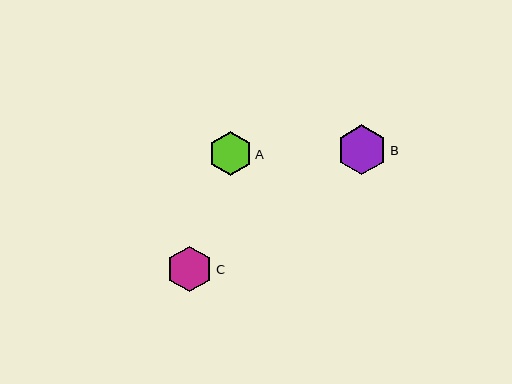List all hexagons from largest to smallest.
From largest to smallest: B, C, A.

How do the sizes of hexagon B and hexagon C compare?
Hexagon B and hexagon C are approximately the same size.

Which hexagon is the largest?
Hexagon B is the largest with a size of approximately 50 pixels.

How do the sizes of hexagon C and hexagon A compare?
Hexagon C and hexagon A are approximately the same size.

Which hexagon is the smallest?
Hexagon A is the smallest with a size of approximately 44 pixels.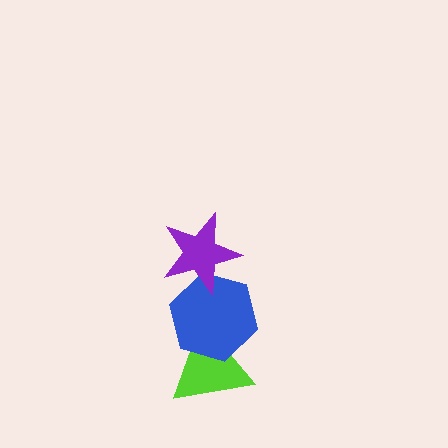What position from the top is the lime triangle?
The lime triangle is 3rd from the top.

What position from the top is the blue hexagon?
The blue hexagon is 2nd from the top.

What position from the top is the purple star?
The purple star is 1st from the top.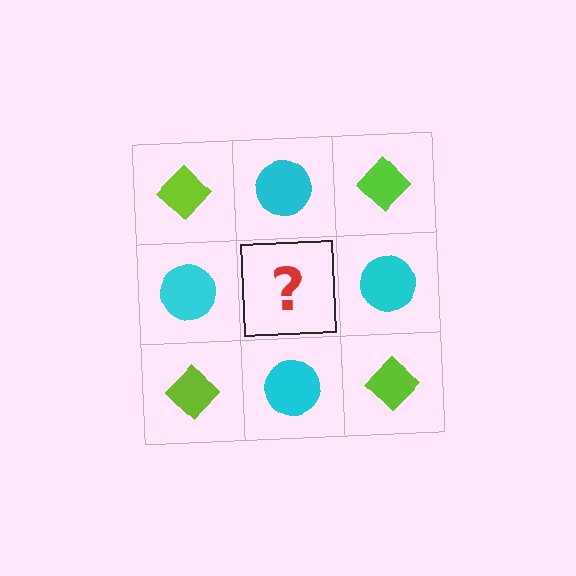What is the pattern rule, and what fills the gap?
The rule is that it alternates lime diamond and cyan circle in a checkerboard pattern. The gap should be filled with a lime diamond.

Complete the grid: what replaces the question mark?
The question mark should be replaced with a lime diamond.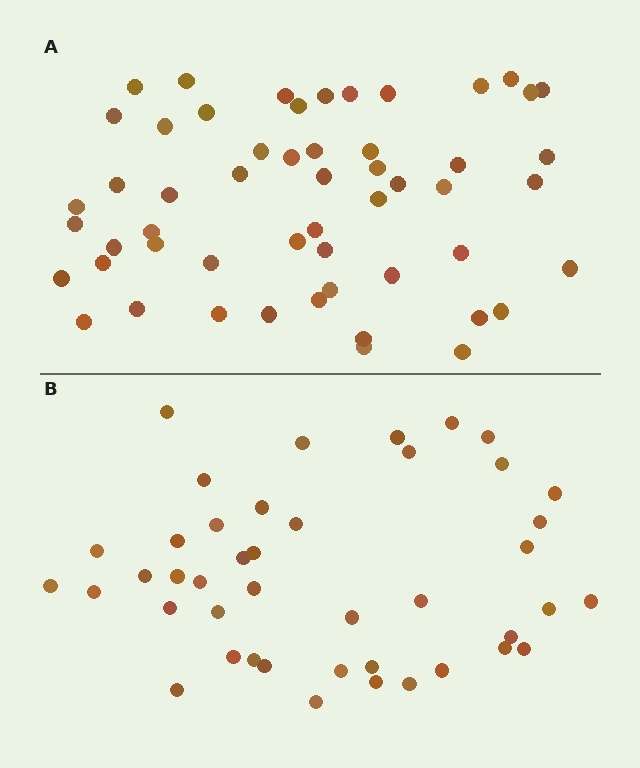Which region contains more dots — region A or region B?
Region A (the top region) has more dots.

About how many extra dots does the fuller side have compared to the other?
Region A has roughly 12 or so more dots than region B.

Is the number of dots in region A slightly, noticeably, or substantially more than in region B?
Region A has noticeably more, but not dramatically so. The ratio is roughly 1.3 to 1.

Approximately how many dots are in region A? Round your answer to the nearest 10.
About 50 dots. (The exact count is 54, which rounds to 50.)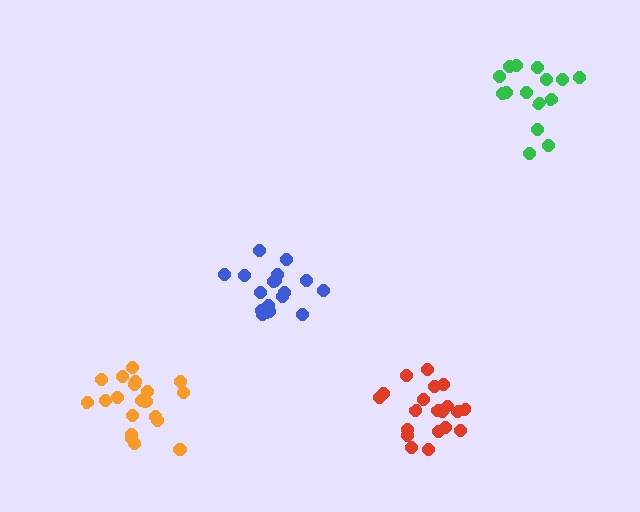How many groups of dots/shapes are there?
There are 4 groups.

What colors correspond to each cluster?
The clusters are colored: red, blue, orange, green.